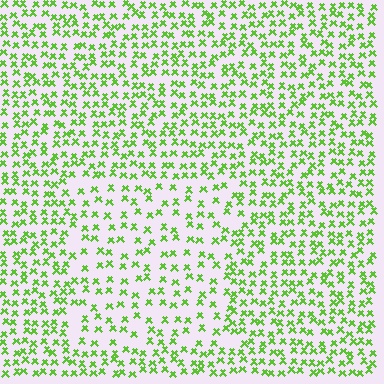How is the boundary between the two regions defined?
The boundary is defined by a change in element density (approximately 1.7x ratio). All elements are the same color, size, and shape.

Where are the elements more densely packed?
The elements are more densely packed outside the rectangle boundary.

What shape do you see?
I see a rectangle.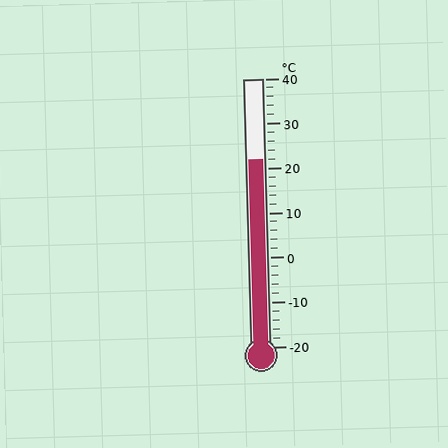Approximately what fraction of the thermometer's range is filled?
The thermometer is filled to approximately 70% of its range.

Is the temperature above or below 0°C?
The temperature is above 0°C.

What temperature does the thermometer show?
The thermometer shows approximately 22°C.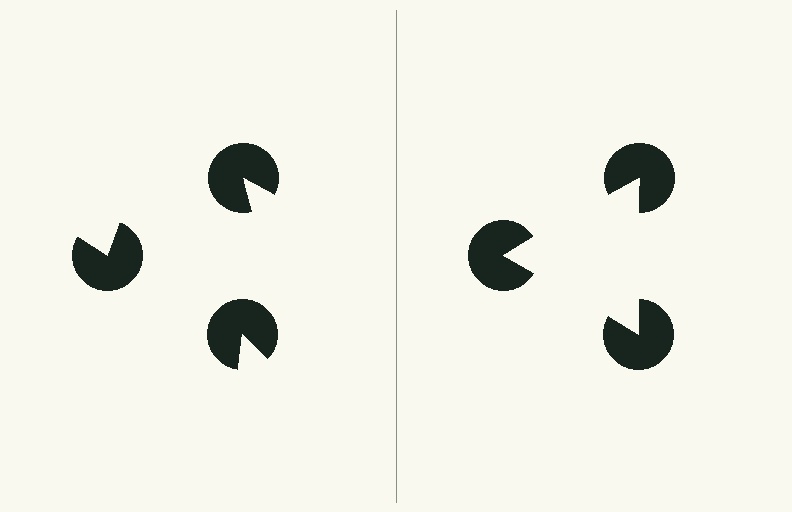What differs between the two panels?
The pac-man discs are positioned identically on both sides; only the wedge orientations differ. On the right they align to a triangle; on the left they are misaligned.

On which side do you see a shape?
An illusory triangle appears on the right side. On the left side the wedge cuts are rotated, so no coherent shape forms.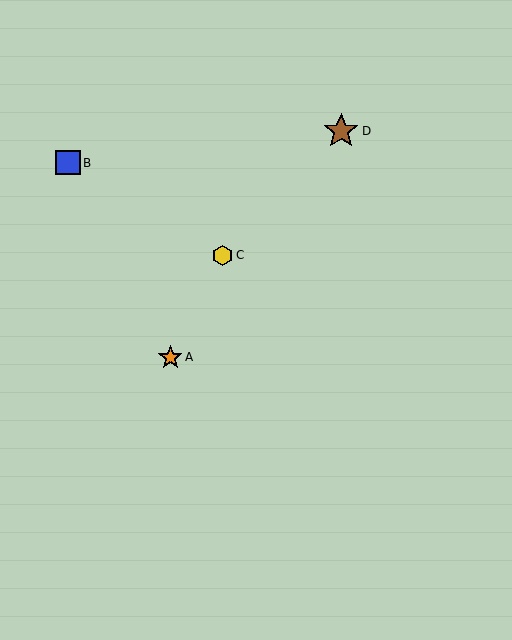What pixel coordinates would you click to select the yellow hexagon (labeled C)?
Click at (223, 255) to select the yellow hexagon C.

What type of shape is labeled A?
Shape A is an orange star.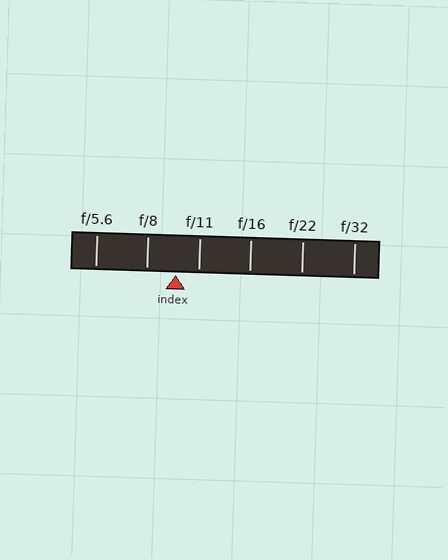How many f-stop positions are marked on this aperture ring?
There are 6 f-stop positions marked.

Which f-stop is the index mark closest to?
The index mark is closest to f/11.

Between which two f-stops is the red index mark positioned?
The index mark is between f/8 and f/11.